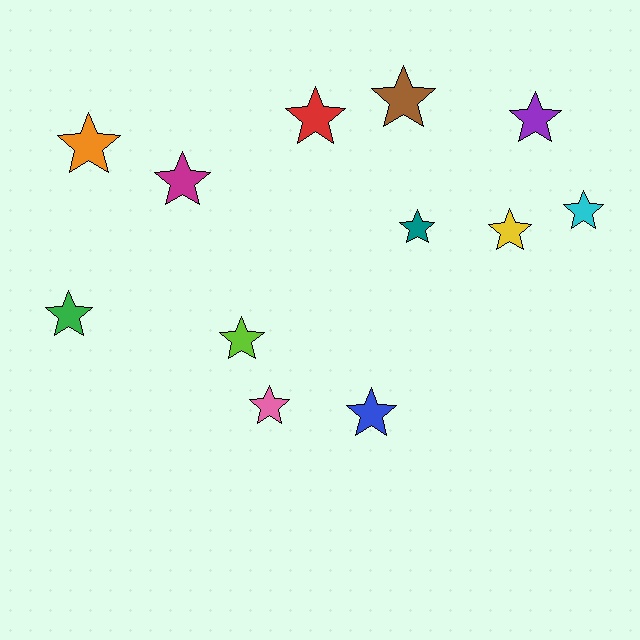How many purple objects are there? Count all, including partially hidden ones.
There is 1 purple object.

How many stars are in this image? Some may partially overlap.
There are 12 stars.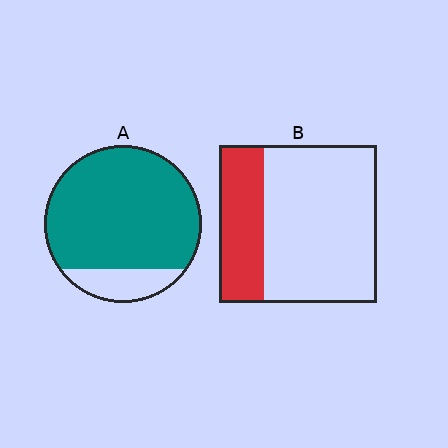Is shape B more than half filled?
No.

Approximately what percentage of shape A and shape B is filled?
A is approximately 85% and B is approximately 30%.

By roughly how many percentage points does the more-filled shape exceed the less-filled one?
By roughly 55 percentage points (A over B).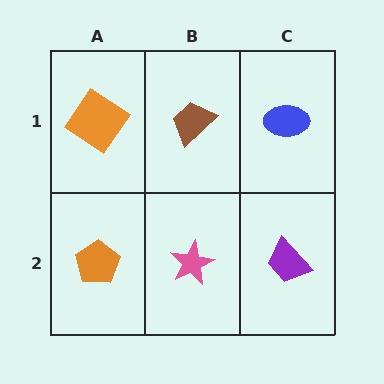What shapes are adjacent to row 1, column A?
An orange pentagon (row 2, column A), a brown trapezoid (row 1, column B).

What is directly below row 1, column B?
A pink star.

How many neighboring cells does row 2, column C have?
2.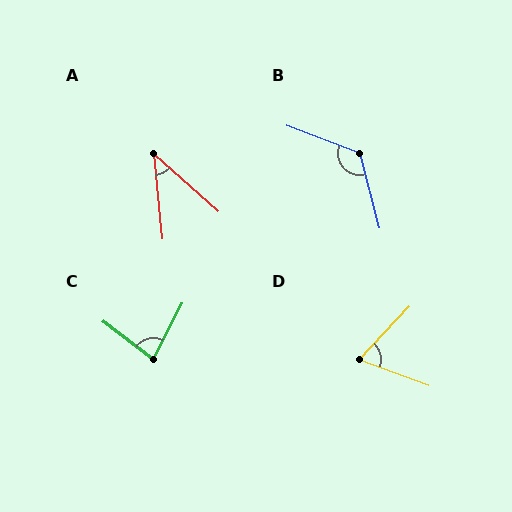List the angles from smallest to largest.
A (43°), D (67°), C (79°), B (126°).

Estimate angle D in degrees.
Approximately 67 degrees.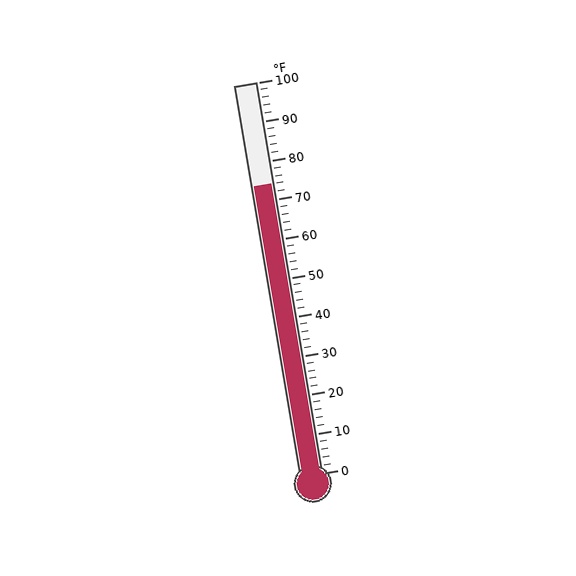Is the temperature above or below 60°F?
The temperature is above 60°F.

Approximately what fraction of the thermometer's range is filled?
The thermometer is filled to approximately 75% of its range.